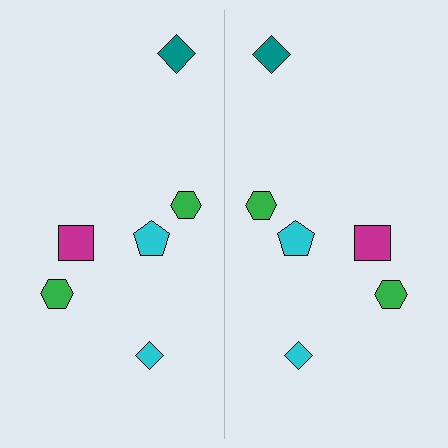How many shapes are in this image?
There are 12 shapes in this image.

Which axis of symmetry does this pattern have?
The pattern has a vertical axis of symmetry running through the center of the image.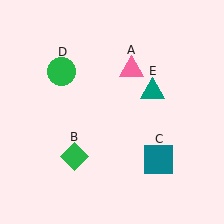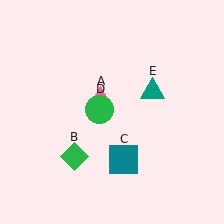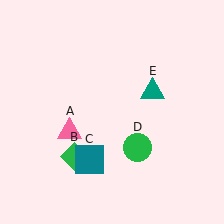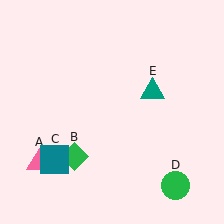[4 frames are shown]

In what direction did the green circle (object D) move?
The green circle (object D) moved down and to the right.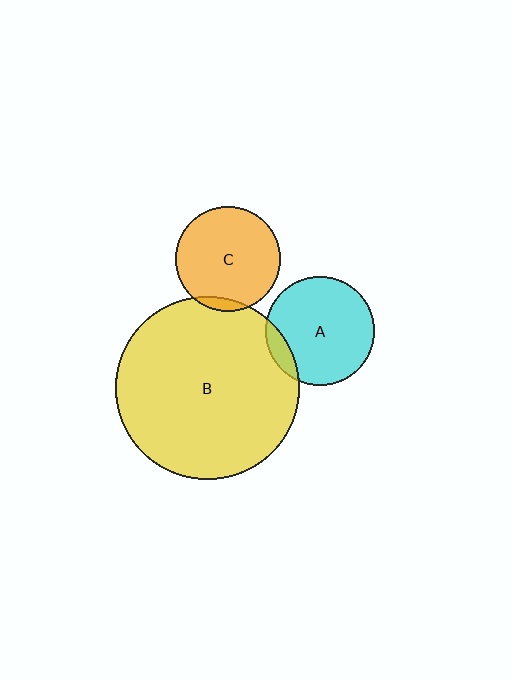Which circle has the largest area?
Circle B (yellow).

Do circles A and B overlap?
Yes.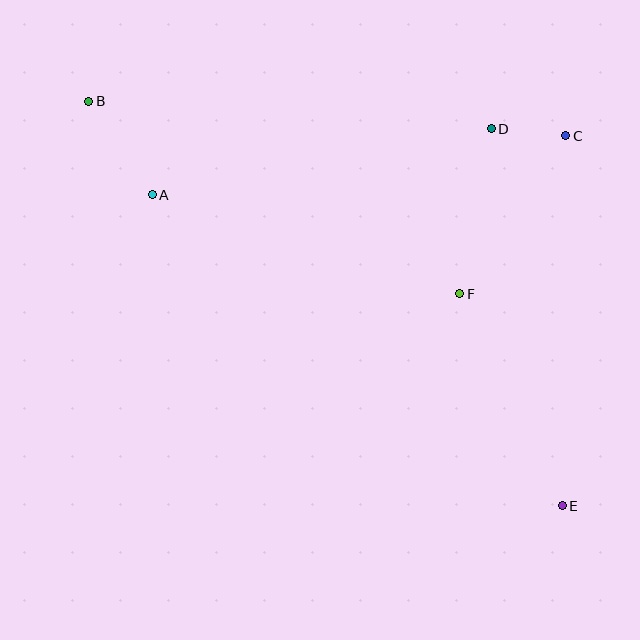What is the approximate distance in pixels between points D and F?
The distance between D and F is approximately 168 pixels.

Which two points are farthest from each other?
Points B and E are farthest from each other.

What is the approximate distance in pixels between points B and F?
The distance between B and F is approximately 418 pixels.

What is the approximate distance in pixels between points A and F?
The distance between A and F is approximately 323 pixels.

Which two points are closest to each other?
Points C and D are closest to each other.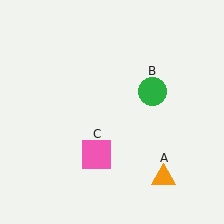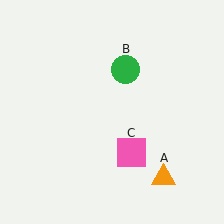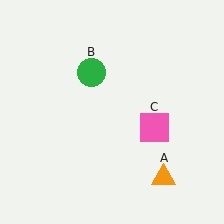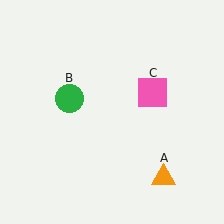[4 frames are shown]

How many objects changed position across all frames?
2 objects changed position: green circle (object B), pink square (object C).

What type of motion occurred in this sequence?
The green circle (object B), pink square (object C) rotated counterclockwise around the center of the scene.